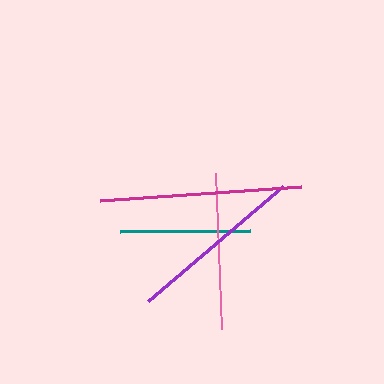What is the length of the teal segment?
The teal segment is approximately 130 pixels long.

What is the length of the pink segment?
The pink segment is approximately 157 pixels long.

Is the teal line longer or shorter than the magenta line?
The magenta line is longer than the teal line.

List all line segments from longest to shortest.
From longest to shortest: magenta, purple, pink, teal.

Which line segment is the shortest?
The teal line is the shortest at approximately 130 pixels.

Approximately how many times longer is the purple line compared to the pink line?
The purple line is approximately 1.1 times the length of the pink line.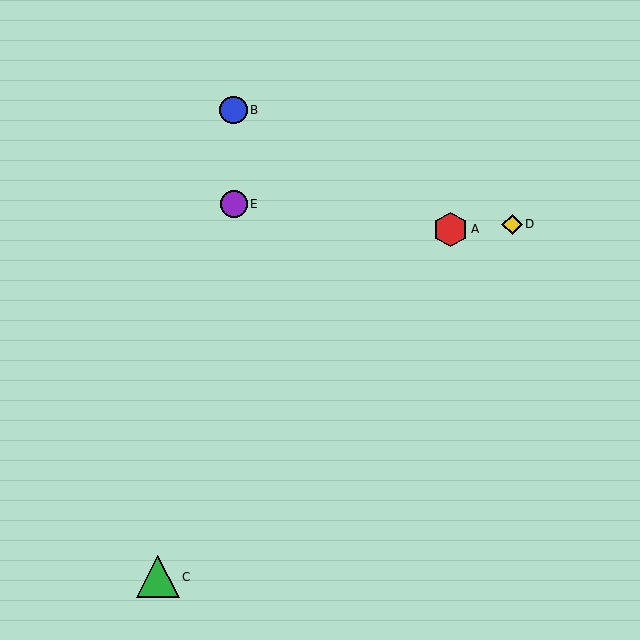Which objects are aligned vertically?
Objects B, E are aligned vertically.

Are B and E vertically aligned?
Yes, both are at x≈234.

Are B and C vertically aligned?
No, B is at x≈234 and C is at x≈158.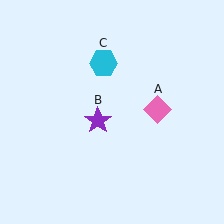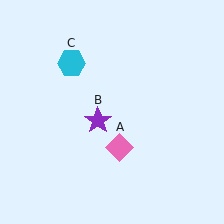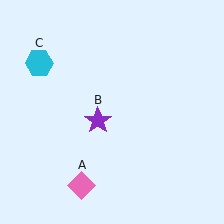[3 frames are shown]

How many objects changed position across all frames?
2 objects changed position: pink diamond (object A), cyan hexagon (object C).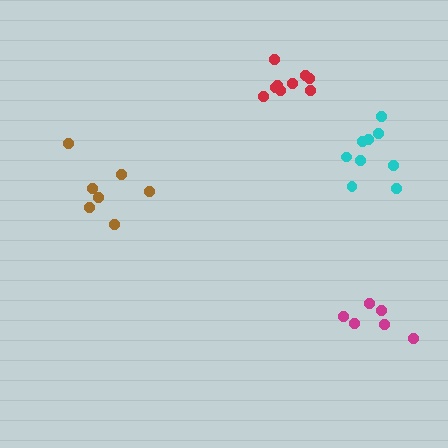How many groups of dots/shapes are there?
There are 4 groups.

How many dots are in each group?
Group 1: 7 dots, Group 2: 6 dots, Group 3: 9 dots, Group 4: 9 dots (31 total).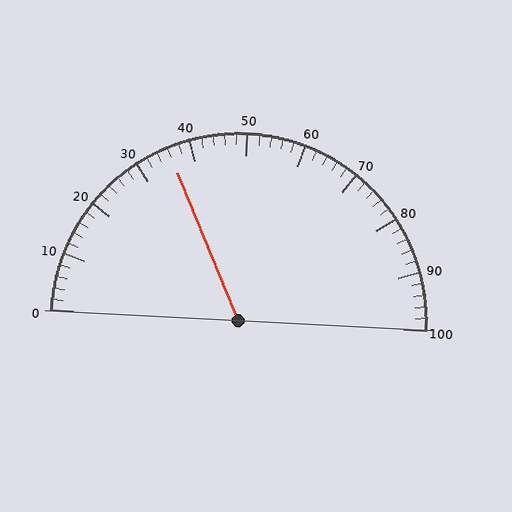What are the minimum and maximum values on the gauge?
The gauge ranges from 0 to 100.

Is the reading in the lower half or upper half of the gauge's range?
The reading is in the lower half of the range (0 to 100).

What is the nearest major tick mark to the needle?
The nearest major tick mark is 40.